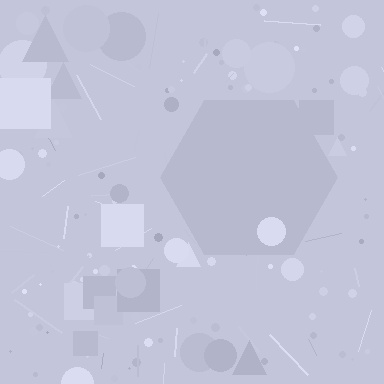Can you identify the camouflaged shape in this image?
The camouflaged shape is a hexagon.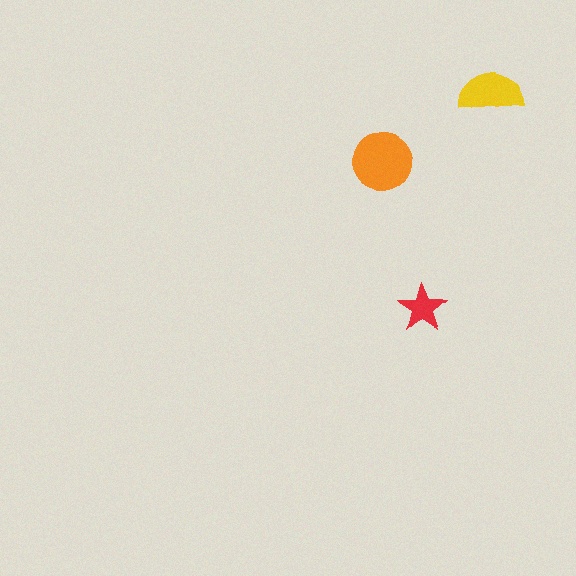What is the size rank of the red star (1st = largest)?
3rd.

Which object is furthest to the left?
The orange circle is leftmost.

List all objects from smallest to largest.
The red star, the yellow semicircle, the orange circle.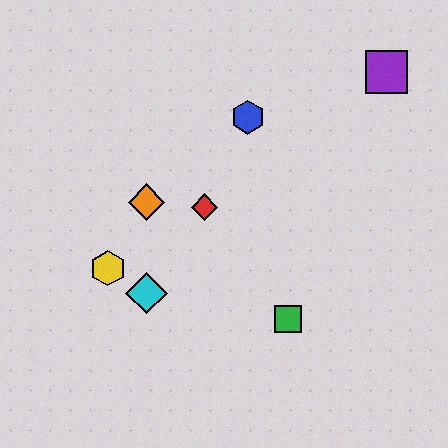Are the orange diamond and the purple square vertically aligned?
No, the orange diamond is at x≈147 and the purple square is at x≈386.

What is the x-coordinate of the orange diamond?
The orange diamond is at x≈147.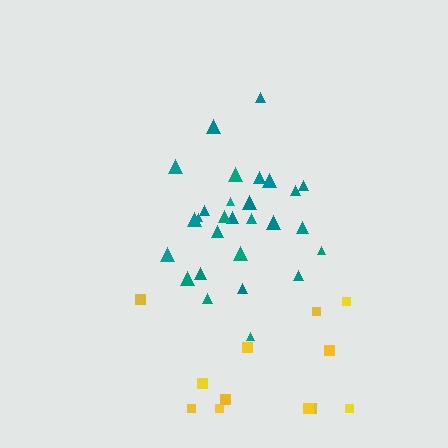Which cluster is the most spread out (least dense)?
Yellow.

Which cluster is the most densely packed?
Teal.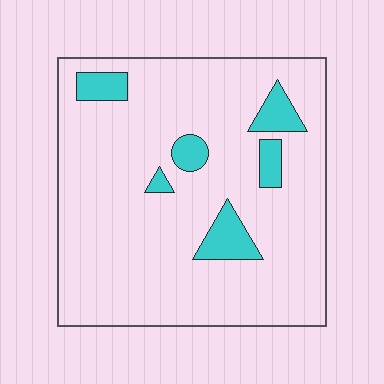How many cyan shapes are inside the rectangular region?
6.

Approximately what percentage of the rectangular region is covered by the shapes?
Approximately 10%.